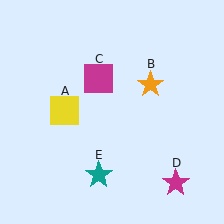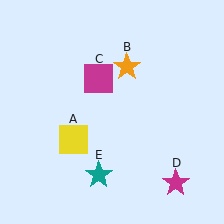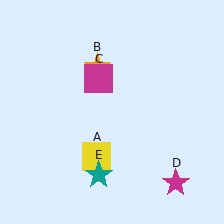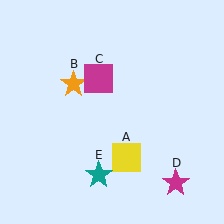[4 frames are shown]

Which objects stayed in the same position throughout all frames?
Magenta square (object C) and magenta star (object D) and teal star (object E) remained stationary.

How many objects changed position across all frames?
2 objects changed position: yellow square (object A), orange star (object B).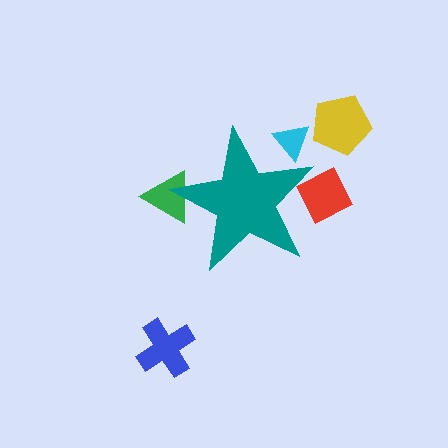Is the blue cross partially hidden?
No, the blue cross is fully visible.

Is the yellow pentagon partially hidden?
No, the yellow pentagon is fully visible.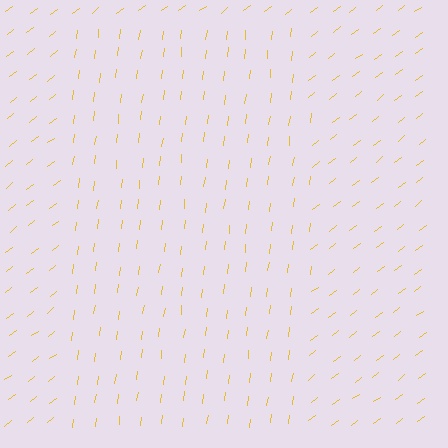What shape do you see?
I see a rectangle.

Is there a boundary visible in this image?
Yes, there is a texture boundary formed by a change in line orientation.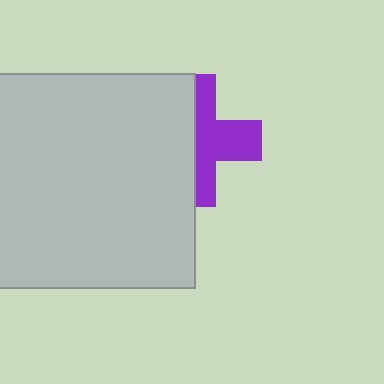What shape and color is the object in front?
The object in front is a light gray square.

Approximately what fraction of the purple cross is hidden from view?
Roughly 50% of the purple cross is hidden behind the light gray square.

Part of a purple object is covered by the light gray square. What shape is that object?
It is a cross.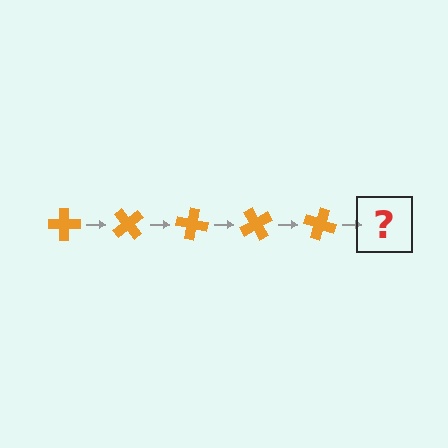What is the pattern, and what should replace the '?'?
The pattern is that the cross rotates 50 degrees each step. The '?' should be an orange cross rotated 250 degrees.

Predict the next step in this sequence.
The next step is an orange cross rotated 250 degrees.